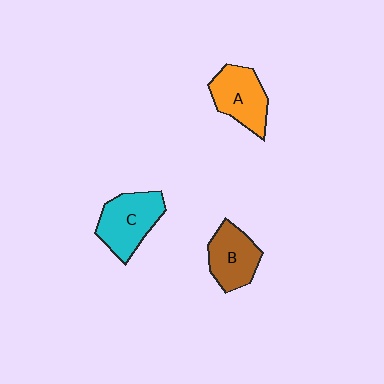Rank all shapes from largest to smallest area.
From largest to smallest: C (cyan), A (orange), B (brown).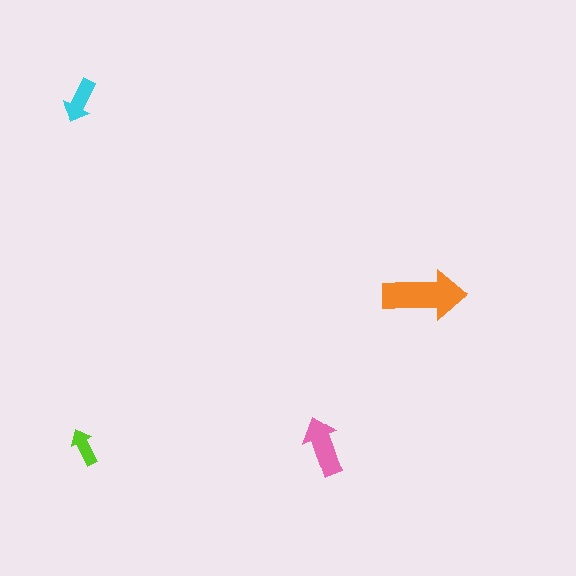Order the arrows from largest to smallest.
the orange one, the pink one, the cyan one, the lime one.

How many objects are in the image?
There are 4 objects in the image.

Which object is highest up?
The cyan arrow is topmost.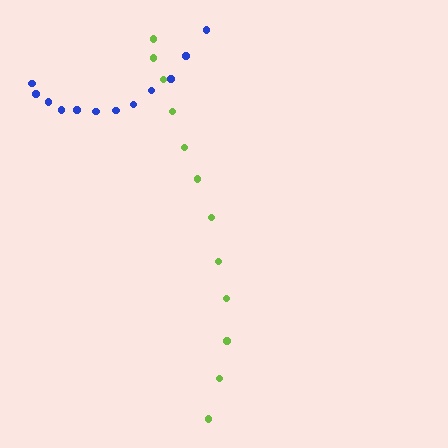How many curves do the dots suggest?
There are 2 distinct paths.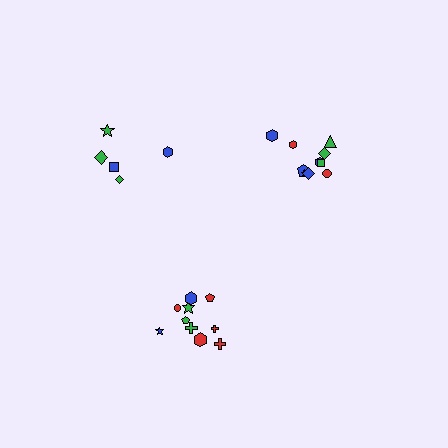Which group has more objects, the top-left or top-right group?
The top-right group.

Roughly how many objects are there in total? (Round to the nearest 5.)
Roughly 25 objects in total.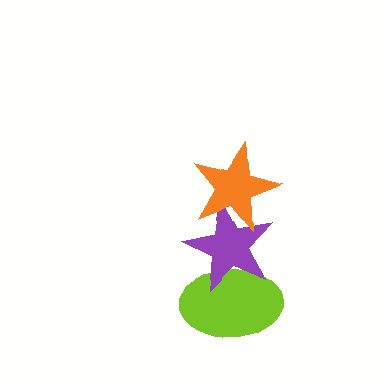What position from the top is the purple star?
The purple star is 2nd from the top.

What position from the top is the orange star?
The orange star is 1st from the top.